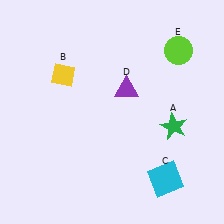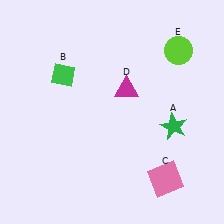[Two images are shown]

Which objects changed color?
B changed from yellow to green. C changed from cyan to pink. D changed from purple to magenta.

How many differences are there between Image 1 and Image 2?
There are 3 differences between the two images.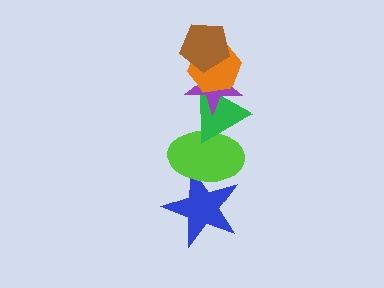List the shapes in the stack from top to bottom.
From top to bottom: the brown pentagon, the orange hexagon, the purple star, the green triangle, the lime ellipse, the blue star.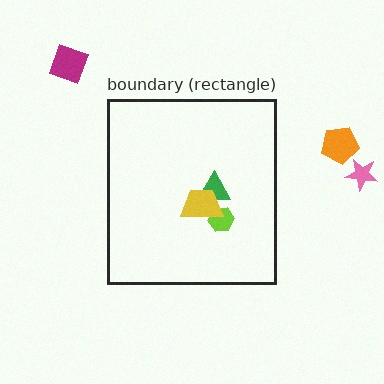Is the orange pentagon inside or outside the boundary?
Outside.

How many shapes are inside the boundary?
3 inside, 3 outside.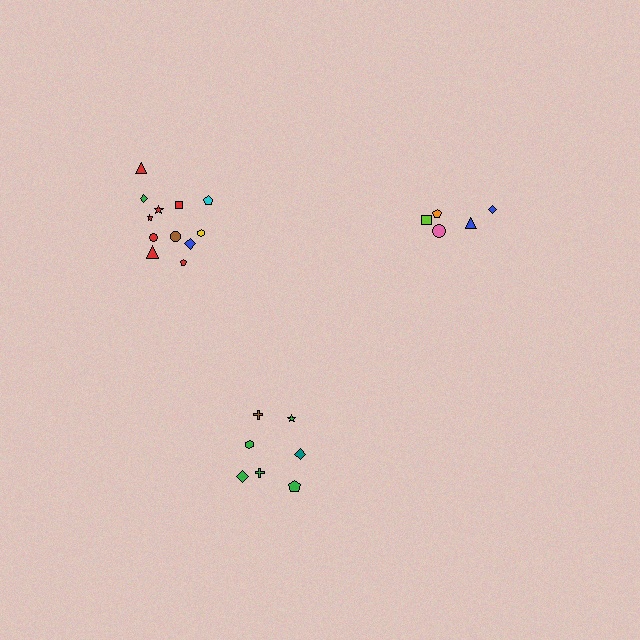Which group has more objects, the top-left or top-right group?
The top-left group.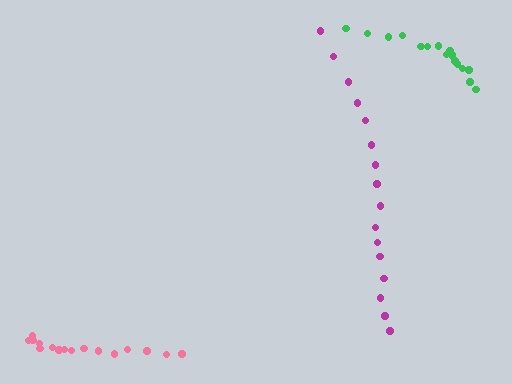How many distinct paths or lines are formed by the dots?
There are 3 distinct paths.